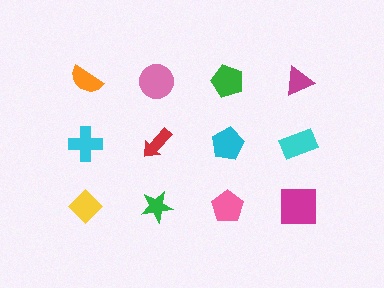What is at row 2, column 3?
A cyan pentagon.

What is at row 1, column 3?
A green pentagon.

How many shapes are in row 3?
4 shapes.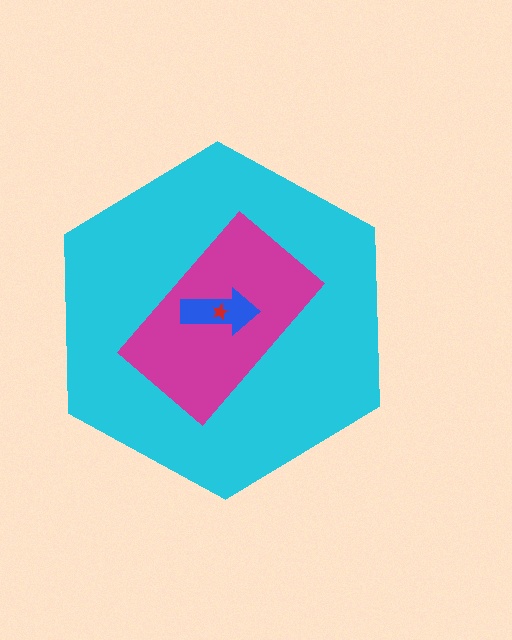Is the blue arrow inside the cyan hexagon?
Yes.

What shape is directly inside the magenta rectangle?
The blue arrow.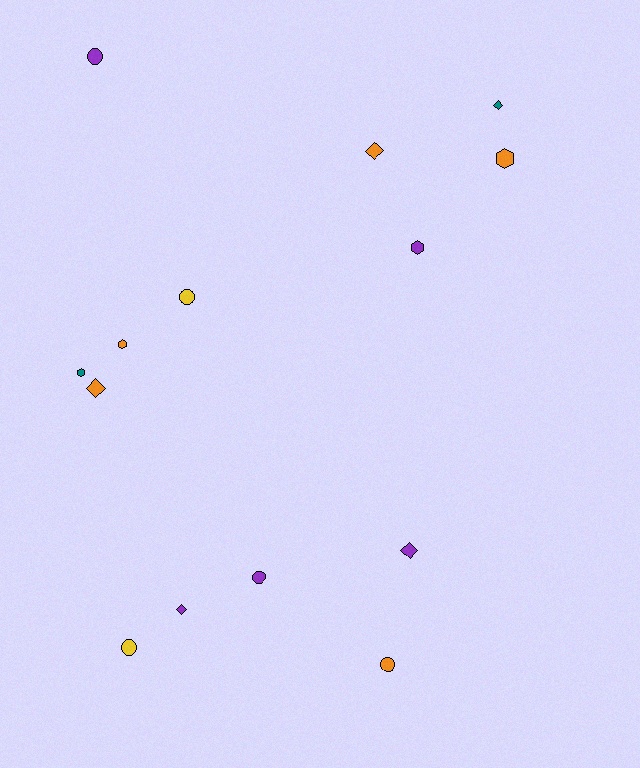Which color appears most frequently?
Orange, with 5 objects.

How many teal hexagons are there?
There is 1 teal hexagon.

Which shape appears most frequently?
Circle, with 5 objects.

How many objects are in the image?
There are 14 objects.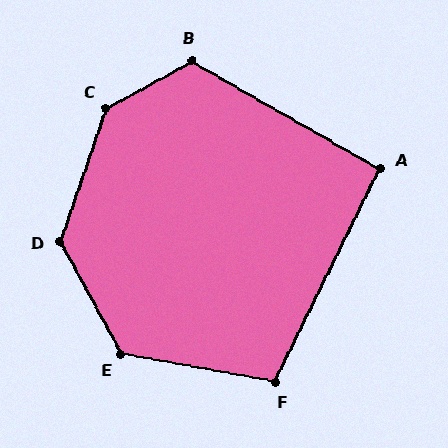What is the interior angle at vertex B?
Approximately 122 degrees (obtuse).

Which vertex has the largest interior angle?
C, at approximately 137 degrees.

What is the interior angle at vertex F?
Approximately 106 degrees (obtuse).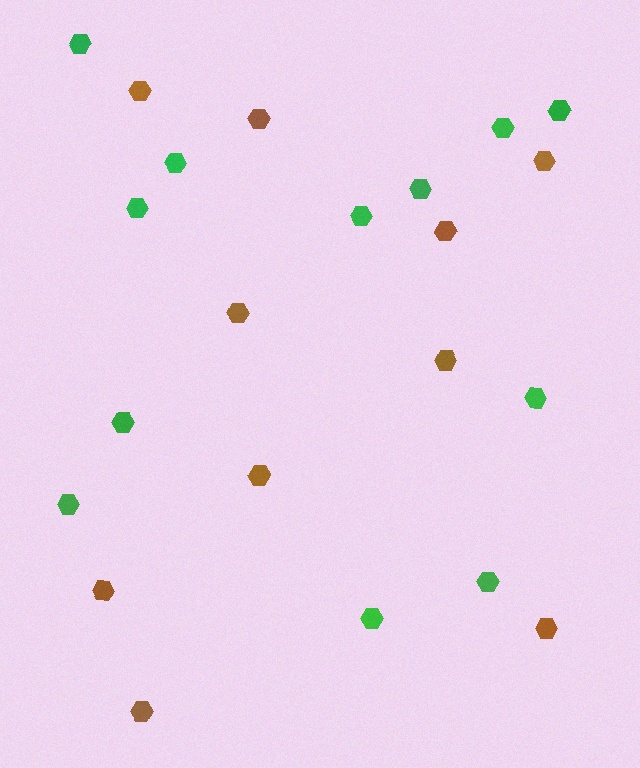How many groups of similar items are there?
There are 2 groups: one group of green hexagons (12) and one group of brown hexagons (10).